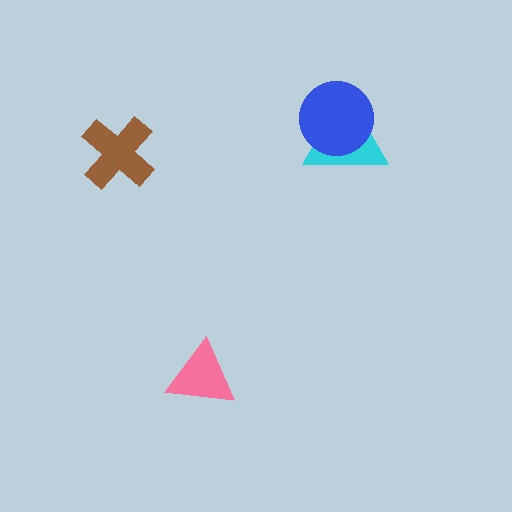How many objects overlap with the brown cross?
0 objects overlap with the brown cross.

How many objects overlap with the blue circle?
1 object overlaps with the blue circle.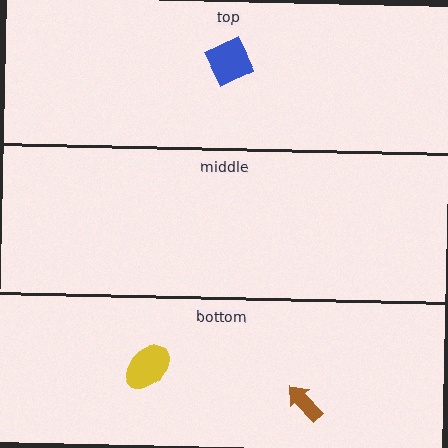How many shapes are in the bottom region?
2.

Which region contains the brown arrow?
The bottom region.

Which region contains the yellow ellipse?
The bottom region.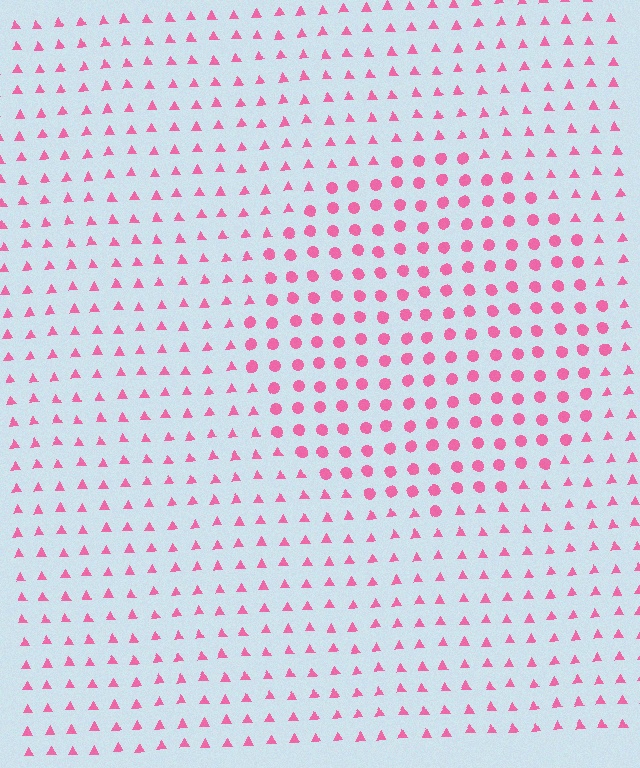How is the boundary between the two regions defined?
The boundary is defined by a change in element shape: circles inside vs. triangles outside. All elements share the same color and spacing.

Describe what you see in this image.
The image is filled with small pink elements arranged in a uniform grid. A circle-shaped region contains circles, while the surrounding area contains triangles. The boundary is defined purely by the change in element shape.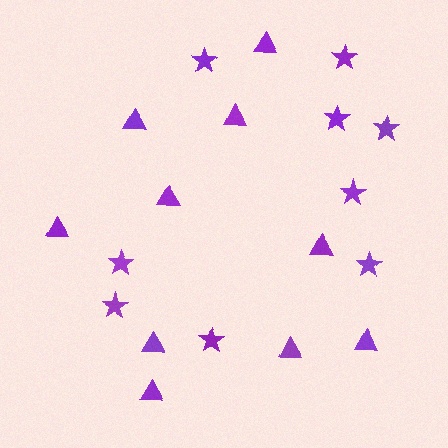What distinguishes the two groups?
There are 2 groups: one group of stars (9) and one group of triangles (10).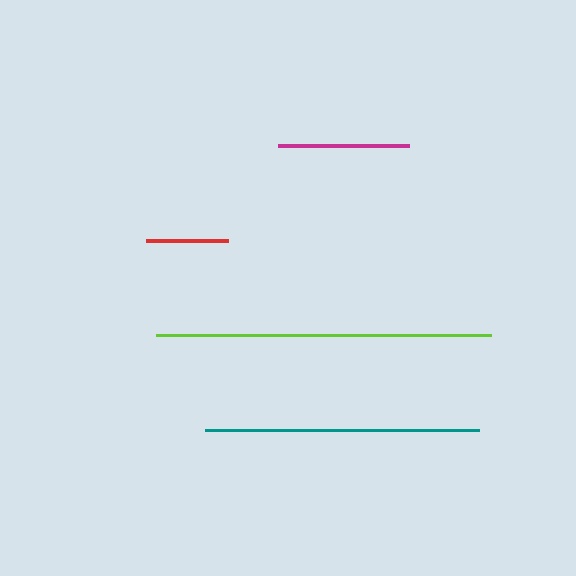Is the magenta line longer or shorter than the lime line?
The lime line is longer than the magenta line.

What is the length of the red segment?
The red segment is approximately 82 pixels long.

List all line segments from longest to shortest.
From longest to shortest: lime, teal, magenta, red.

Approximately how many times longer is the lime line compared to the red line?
The lime line is approximately 4.1 times the length of the red line.